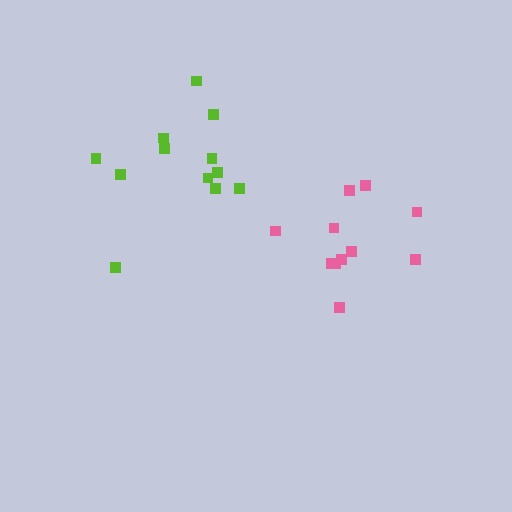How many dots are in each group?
Group 1: 12 dots, Group 2: 11 dots (23 total).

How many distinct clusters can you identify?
There are 2 distinct clusters.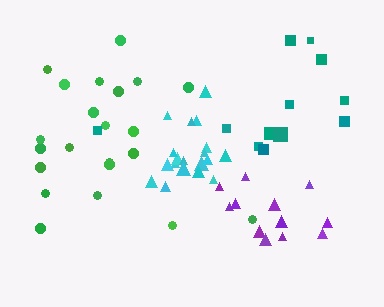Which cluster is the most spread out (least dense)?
Teal.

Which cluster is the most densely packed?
Cyan.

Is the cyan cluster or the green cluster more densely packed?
Cyan.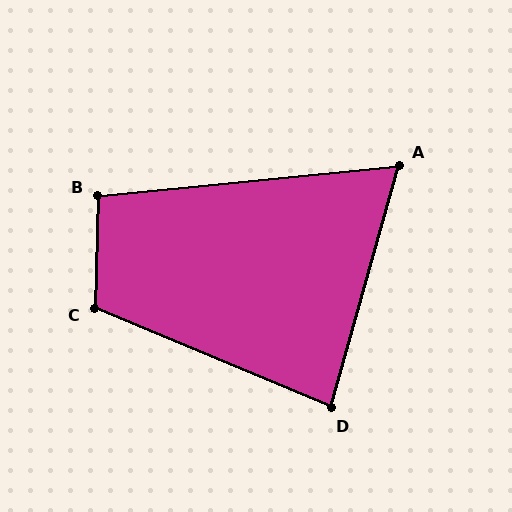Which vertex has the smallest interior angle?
A, at approximately 69 degrees.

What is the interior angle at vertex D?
Approximately 83 degrees (acute).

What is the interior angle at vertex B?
Approximately 97 degrees (obtuse).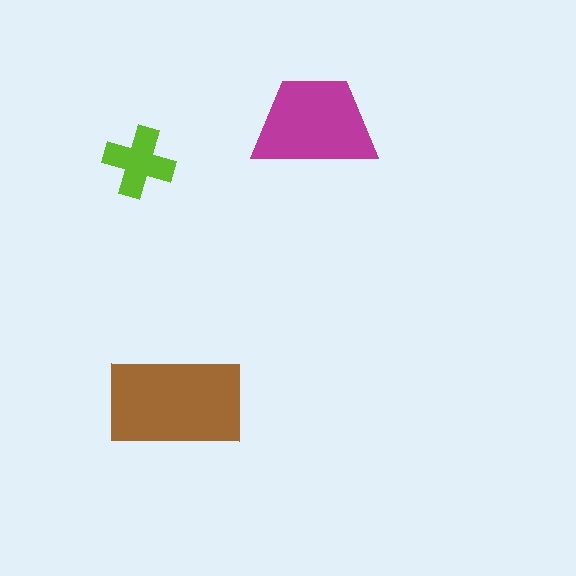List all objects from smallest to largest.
The lime cross, the magenta trapezoid, the brown rectangle.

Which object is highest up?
The magenta trapezoid is topmost.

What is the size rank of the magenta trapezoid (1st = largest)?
2nd.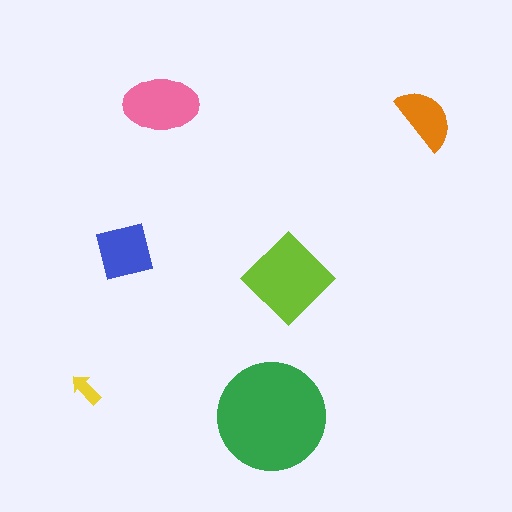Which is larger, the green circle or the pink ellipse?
The green circle.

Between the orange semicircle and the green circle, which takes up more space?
The green circle.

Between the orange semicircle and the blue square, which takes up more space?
The blue square.